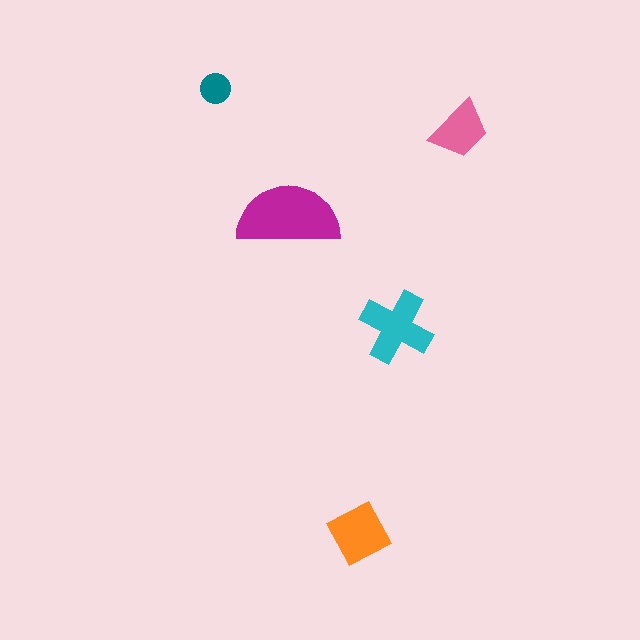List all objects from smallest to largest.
The teal circle, the pink trapezoid, the orange diamond, the cyan cross, the magenta semicircle.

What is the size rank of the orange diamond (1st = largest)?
3rd.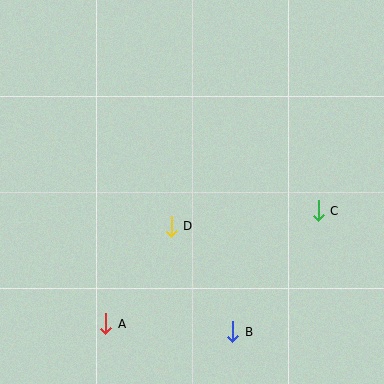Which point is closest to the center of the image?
Point D at (171, 226) is closest to the center.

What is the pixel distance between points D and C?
The distance between D and C is 148 pixels.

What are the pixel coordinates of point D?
Point D is at (171, 226).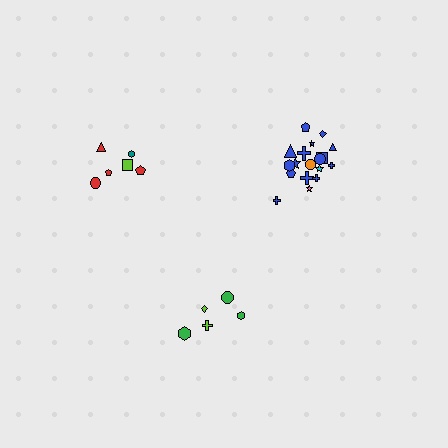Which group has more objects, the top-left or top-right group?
The top-right group.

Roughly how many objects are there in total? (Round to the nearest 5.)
Roughly 30 objects in total.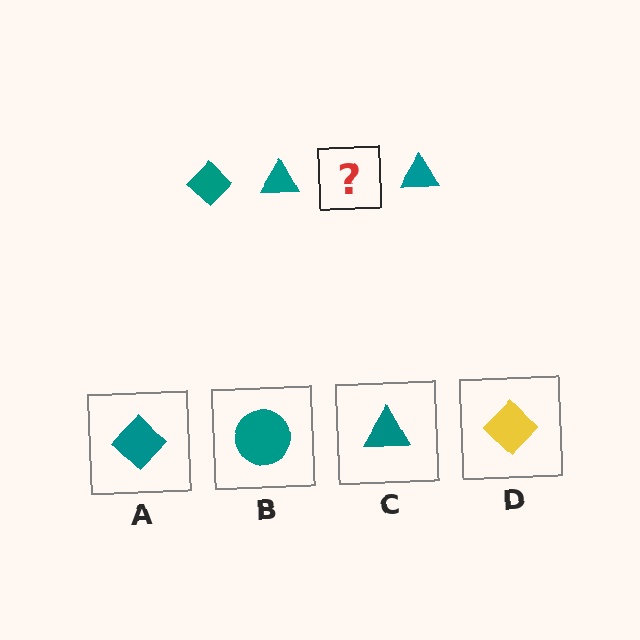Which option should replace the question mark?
Option A.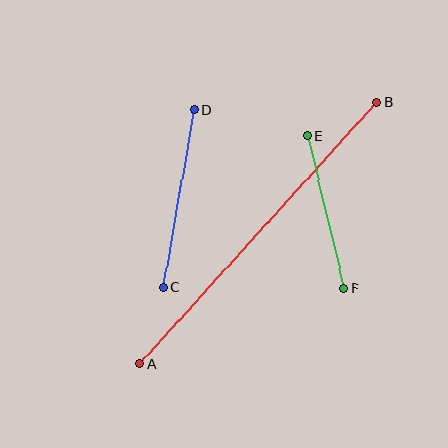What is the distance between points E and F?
The distance is approximately 158 pixels.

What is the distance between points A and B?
The distance is approximately 353 pixels.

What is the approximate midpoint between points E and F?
The midpoint is at approximately (326, 212) pixels.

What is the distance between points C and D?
The distance is approximately 181 pixels.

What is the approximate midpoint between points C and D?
The midpoint is at approximately (179, 199) pixels.